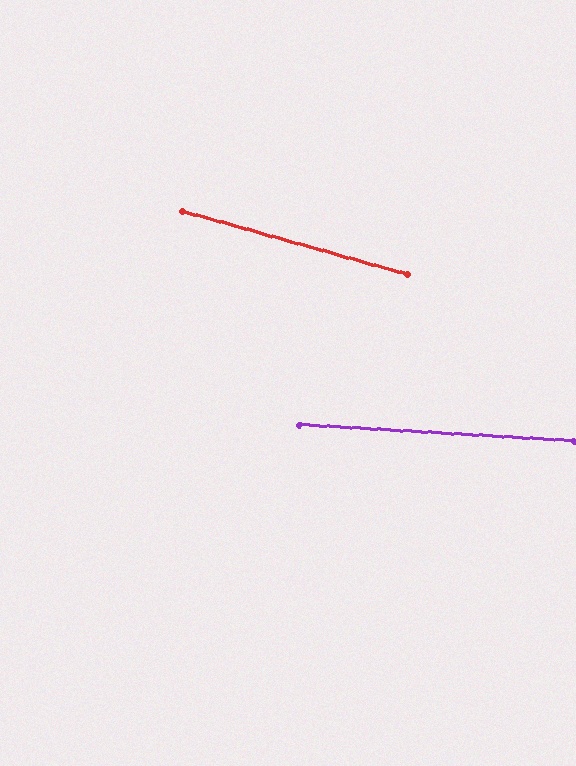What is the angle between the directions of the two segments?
Approximately 12 degrees.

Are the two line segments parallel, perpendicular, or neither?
Neither parallel nor perpendicular — they differ by about 12°.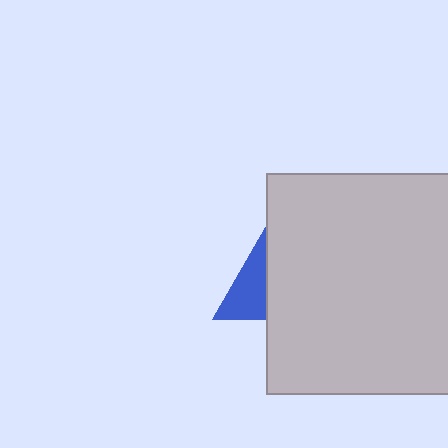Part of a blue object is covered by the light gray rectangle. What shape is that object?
It is a triangle.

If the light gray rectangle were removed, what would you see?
You would see the complete blue triangle.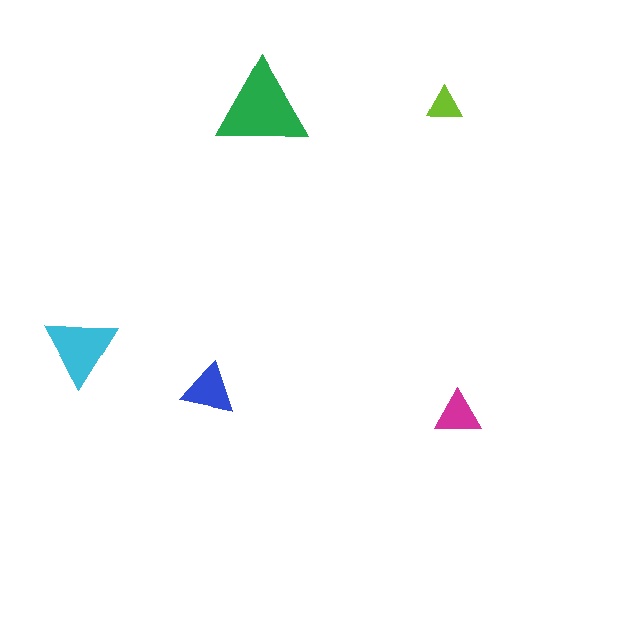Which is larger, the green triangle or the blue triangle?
The green one.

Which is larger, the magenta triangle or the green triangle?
The green one.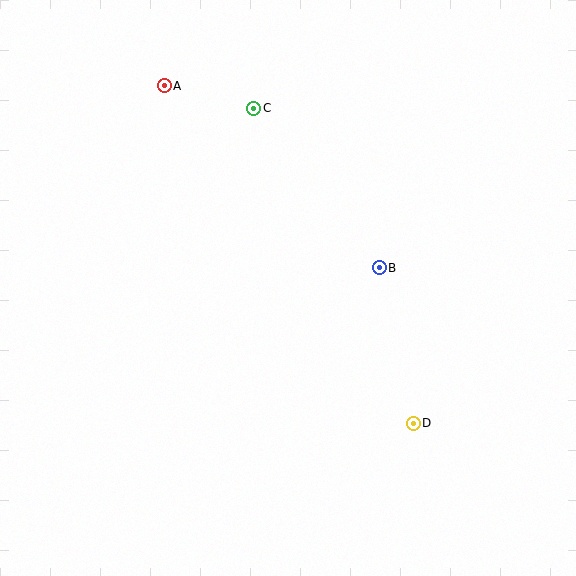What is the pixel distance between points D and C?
The distance between D and C is 353 pixels.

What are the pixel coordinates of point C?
Point C is at (254, 108).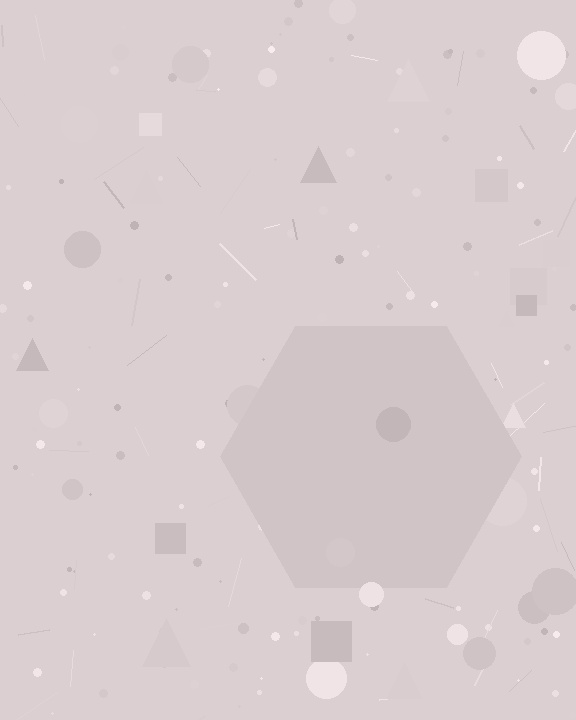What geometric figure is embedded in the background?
A hexagon is embedded in the background.